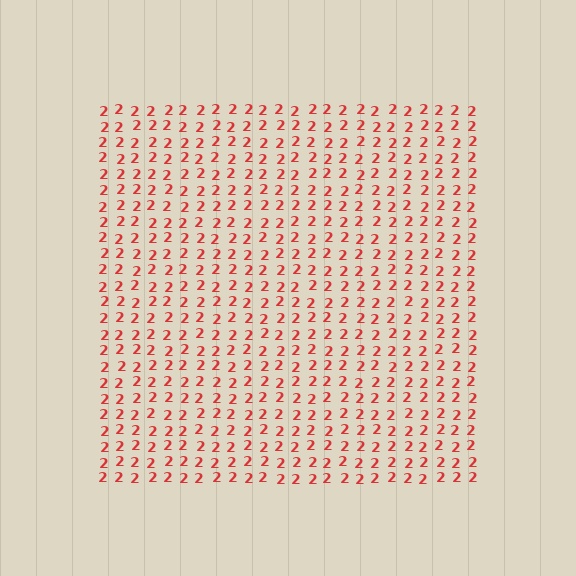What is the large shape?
The large shape is a square.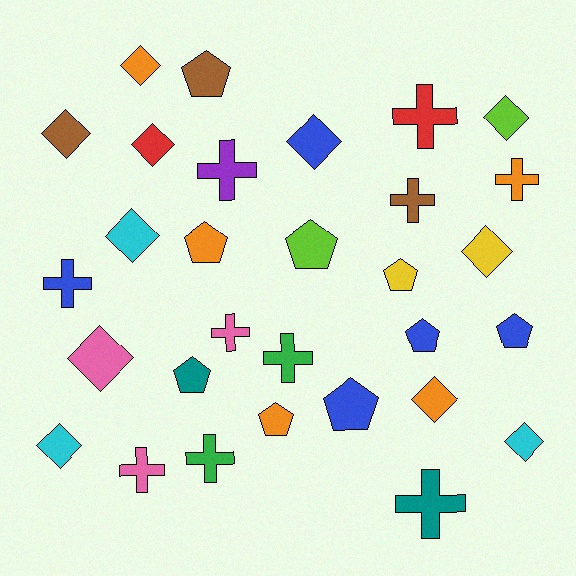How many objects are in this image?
There are 30 objects.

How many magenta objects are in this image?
There are no magenta objects.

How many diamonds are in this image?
There are 11 diamonds.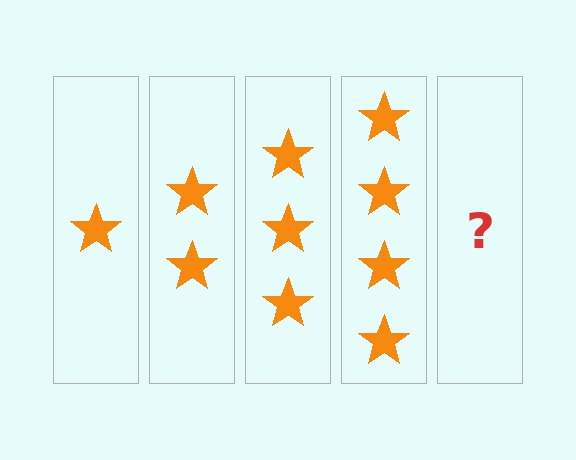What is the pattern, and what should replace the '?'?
The pattern is that each step adds one more star. The '?' should be 5 stars.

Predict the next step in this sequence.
The next step is 5 stars.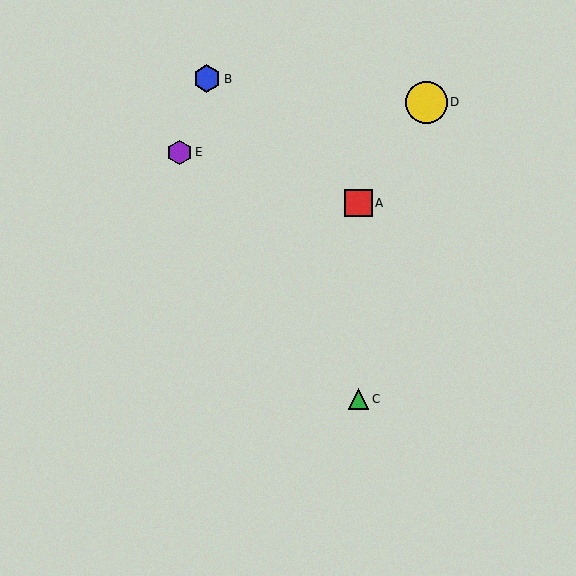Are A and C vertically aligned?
Yes, both are at x≈359.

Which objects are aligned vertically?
Objects A, C are aligned vertically.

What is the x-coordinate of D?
Object D is at x≈427.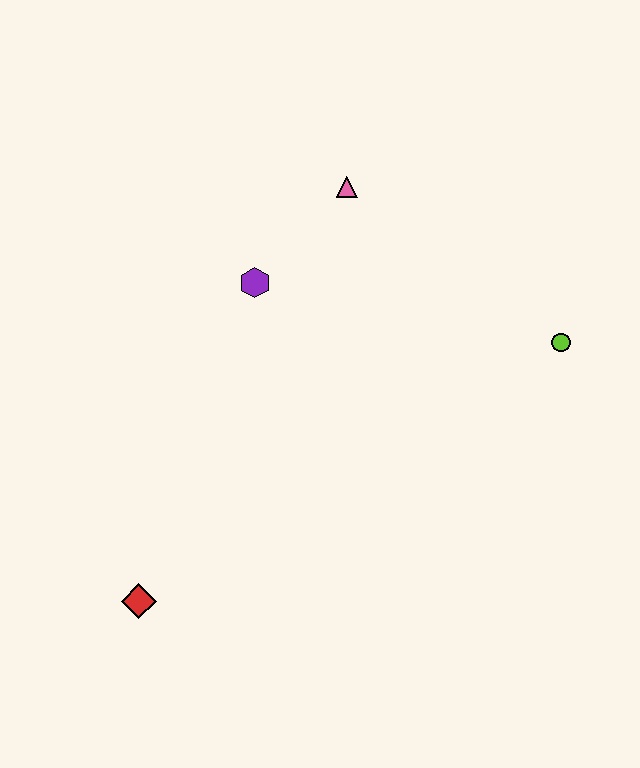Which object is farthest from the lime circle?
The red diamond is farthest from the lime circle.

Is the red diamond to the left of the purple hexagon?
Yes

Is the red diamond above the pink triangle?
No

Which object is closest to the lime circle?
The pink triangle is closest to the lime circle.